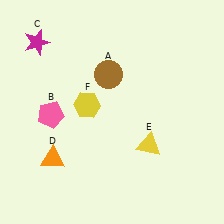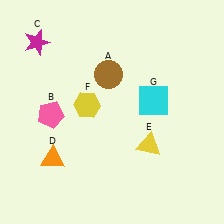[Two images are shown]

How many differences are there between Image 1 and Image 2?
There is 1 difference between the two images.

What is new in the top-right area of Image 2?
A cyan square (G) was added in the top-right area of Image 2.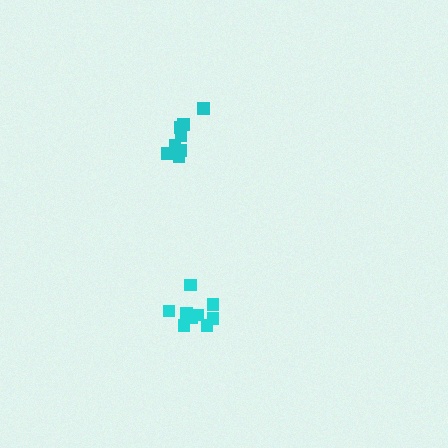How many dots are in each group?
Group 1: 8 dots, Group 2: 9 dots (17 total).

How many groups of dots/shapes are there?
There are 2 groups.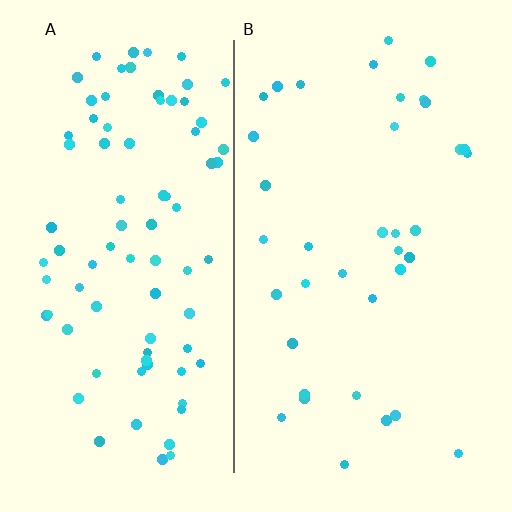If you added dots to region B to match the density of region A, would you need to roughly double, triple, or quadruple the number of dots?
Approximately double.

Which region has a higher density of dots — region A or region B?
A (the left).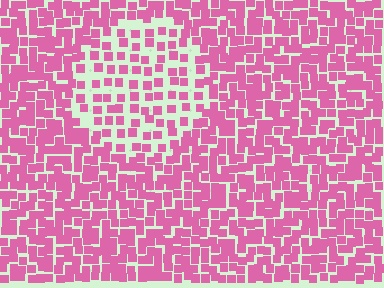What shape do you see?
I see a circle.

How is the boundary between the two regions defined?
The boundary is defined by a change in element density (approximately 2.0x ratio). All elements are the same color, size, and shape.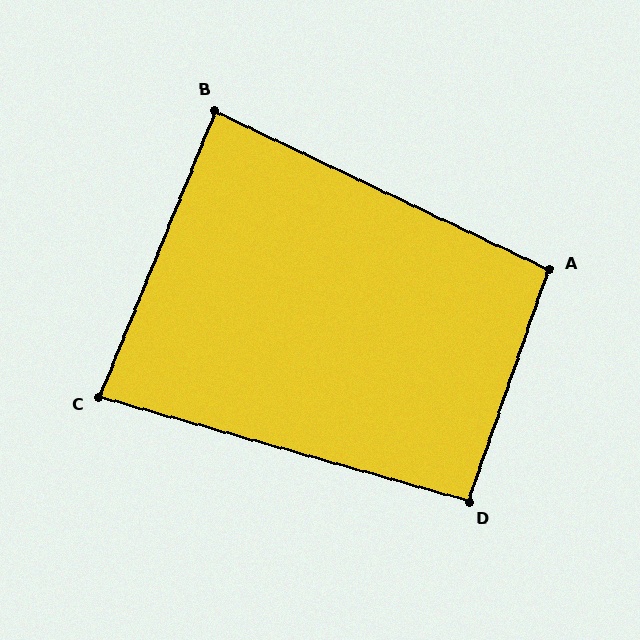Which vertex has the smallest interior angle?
C, at approximately 84 degrees.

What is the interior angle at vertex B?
Approximately 87 degrees (approximately right).